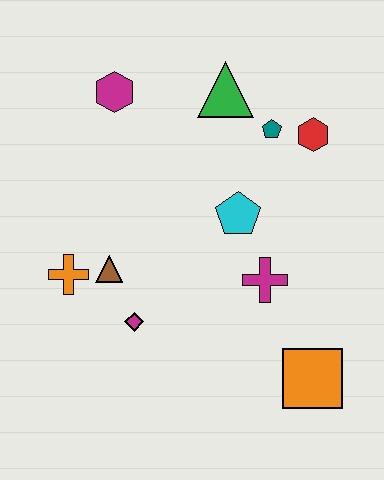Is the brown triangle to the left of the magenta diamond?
Yes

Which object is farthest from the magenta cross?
The magenta hexagon is farthest from the magenta cross.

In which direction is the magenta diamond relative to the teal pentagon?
The magenta diamond is below the teal pentagon.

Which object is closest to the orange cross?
The brown triangle is closest to the orange cross.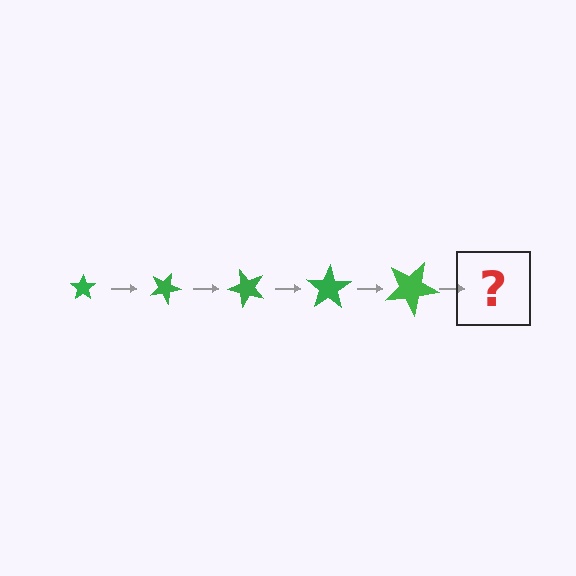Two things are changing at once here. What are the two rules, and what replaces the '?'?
The two rules are that the star grows larger each step and it rotates 25 degrees each step. The '?' should be a star, larger than the previous one and rotated 125 degrees from the start.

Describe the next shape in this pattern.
It should be a star, larger than the previous one and rotated 125 degrees from the start.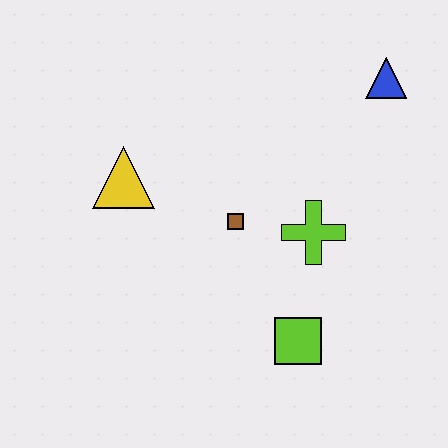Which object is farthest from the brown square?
The blue triangle is farthest from the brown square.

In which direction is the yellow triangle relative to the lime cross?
The yellow triangle is to the left of the lime cross.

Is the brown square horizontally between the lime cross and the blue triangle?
No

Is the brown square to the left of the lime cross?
Yes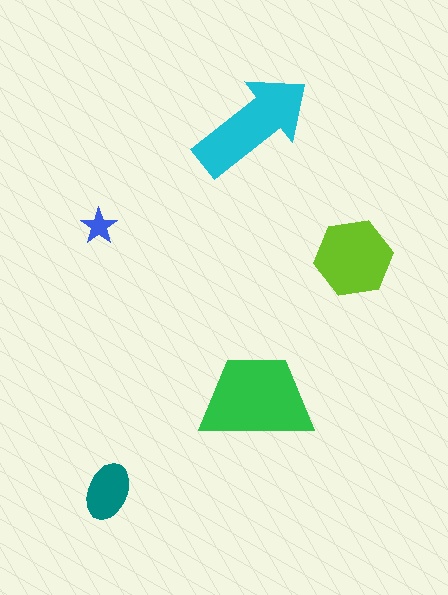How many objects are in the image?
There are 5 objects in the image.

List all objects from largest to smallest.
The green trapezoid, the cyan arrow, the lime hexagon, the teal ellipse, the blue star.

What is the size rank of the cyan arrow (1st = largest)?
2nd.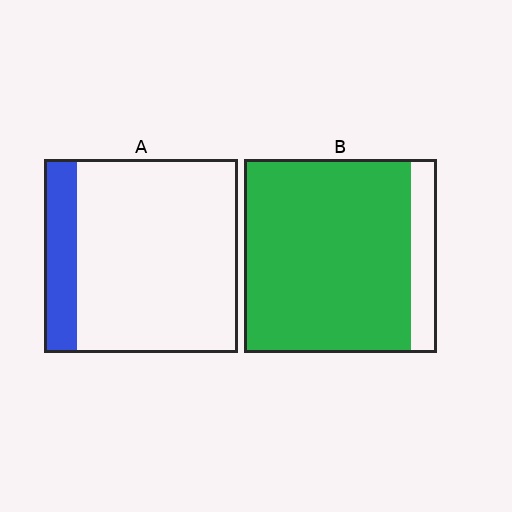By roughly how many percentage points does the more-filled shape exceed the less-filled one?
By roughly 70 percentage points (B over A).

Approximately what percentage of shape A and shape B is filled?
A is approximately 15% and B is approximately 85%.